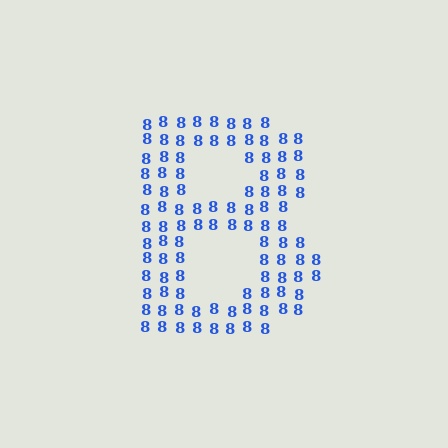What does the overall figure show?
The overall figure shows the letter B.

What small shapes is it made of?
It is made of small digit 8's.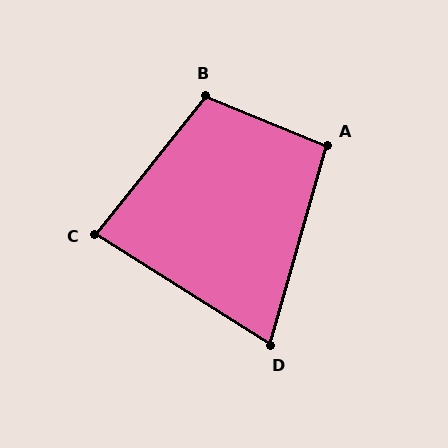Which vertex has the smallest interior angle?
D, at approximately 74 degrees.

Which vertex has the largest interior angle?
B, at approximately 106 degrees.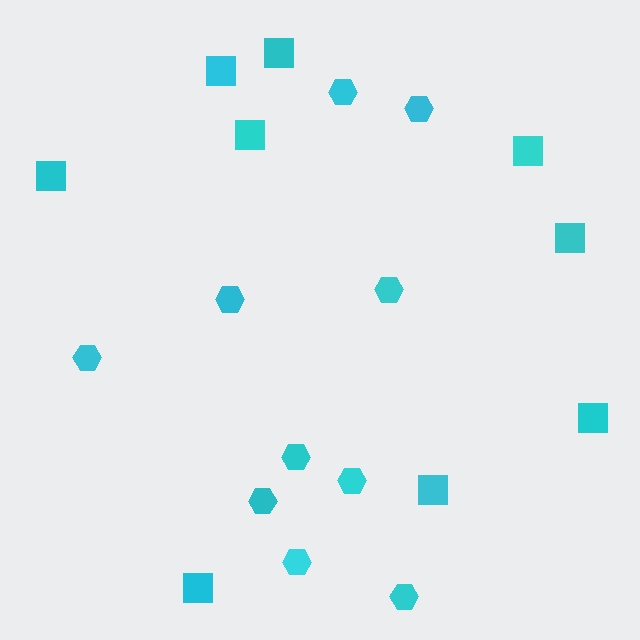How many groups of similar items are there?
There are 2 groups: one group of hexagons (10) and one group of squares (9).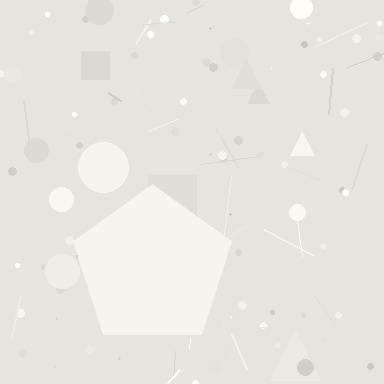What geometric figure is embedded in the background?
A pentagon is embedded in the background.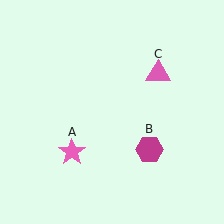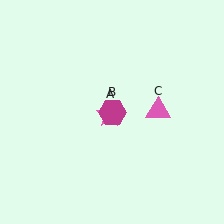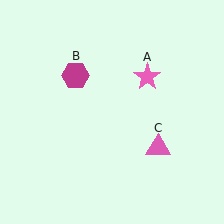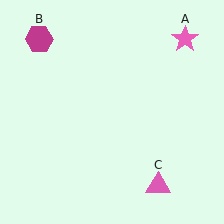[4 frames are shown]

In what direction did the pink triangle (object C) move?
The pink triangle (object C) moved down.